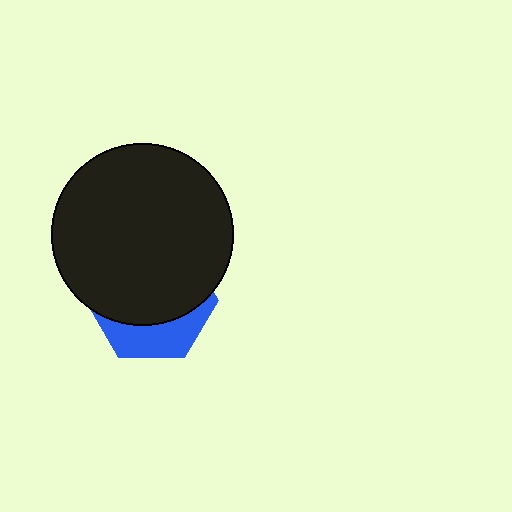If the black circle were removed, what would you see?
You would see the complete blue hexagon.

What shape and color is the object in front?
The object in front is a black circle.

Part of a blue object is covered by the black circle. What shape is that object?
It is a hexagon.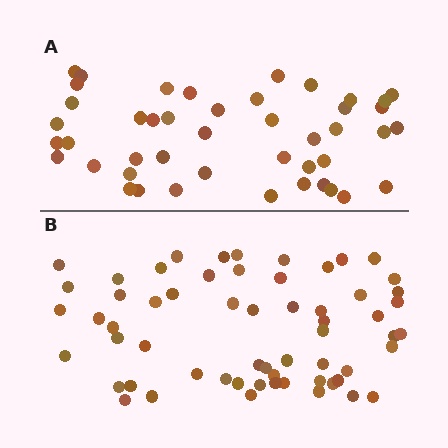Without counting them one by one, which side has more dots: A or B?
Region B (the bottom region) has more dots.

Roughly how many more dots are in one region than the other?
Region B has approximately 15 more dots than region A.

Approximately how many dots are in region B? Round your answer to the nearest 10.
About 60 dots.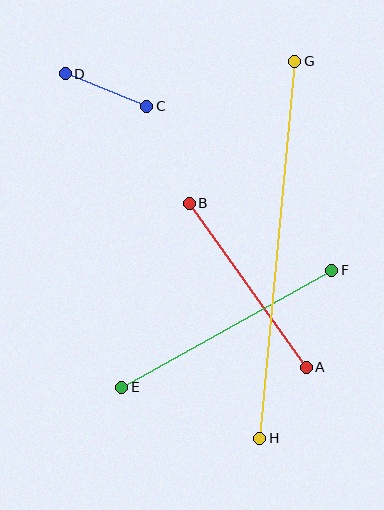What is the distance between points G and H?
The distance is approximately 379 pixels.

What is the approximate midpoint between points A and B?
The midpoint is at approximately (248, 285) pixels.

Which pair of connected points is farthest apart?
Points G and H are farthest apart.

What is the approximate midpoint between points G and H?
The midpoint is at approximately (277, 250) pixels.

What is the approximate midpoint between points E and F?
The midpoint is at approximately (227, 329) pixels.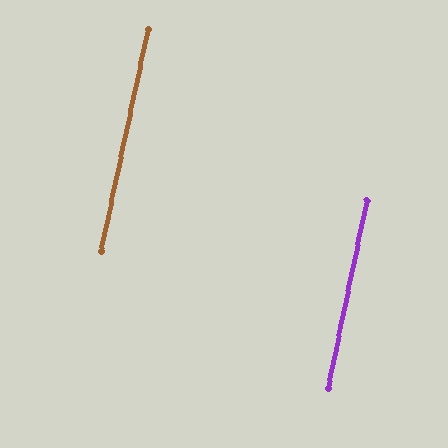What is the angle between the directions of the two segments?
Approximately 0 degrees.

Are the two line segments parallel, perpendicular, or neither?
Parallel — their directions differ by only 0.2°.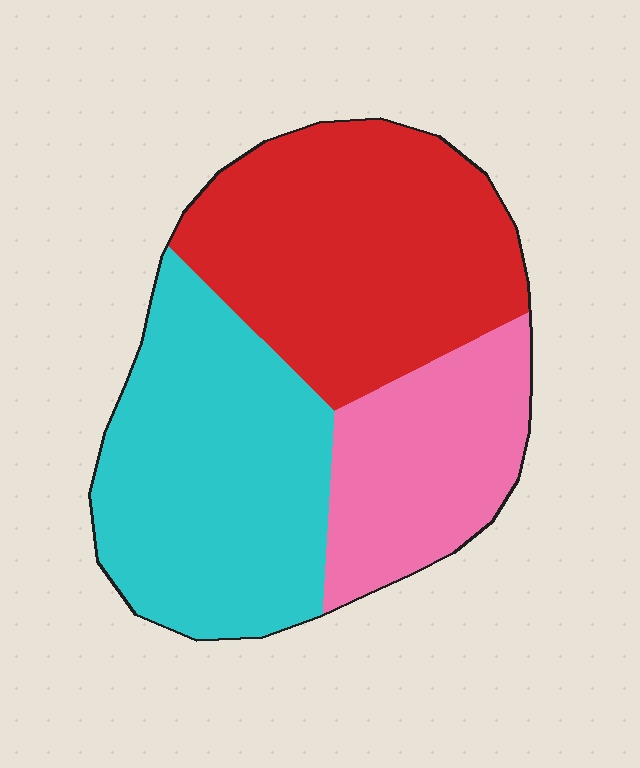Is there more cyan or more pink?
Cyan.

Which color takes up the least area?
Pink, at roughly 20%.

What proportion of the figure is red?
Red takes up about two fifths (2/5) of the figure.